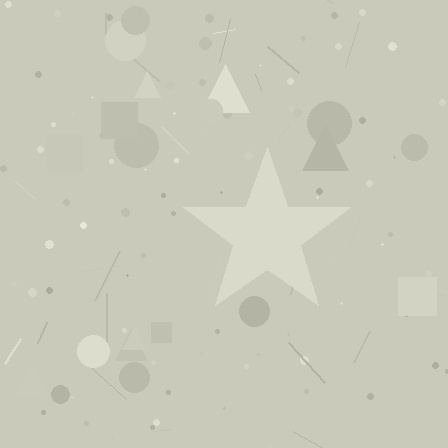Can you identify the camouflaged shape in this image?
The camouflaged shape is a star.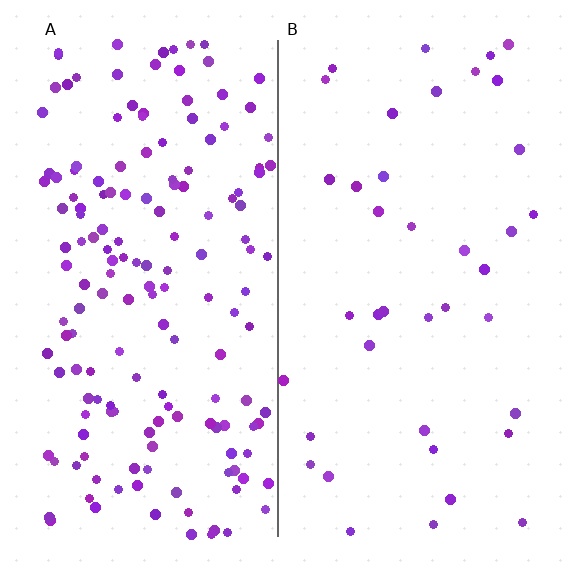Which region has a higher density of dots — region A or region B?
A (the left).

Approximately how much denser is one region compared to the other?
Approximately 4.2× — region A over region B.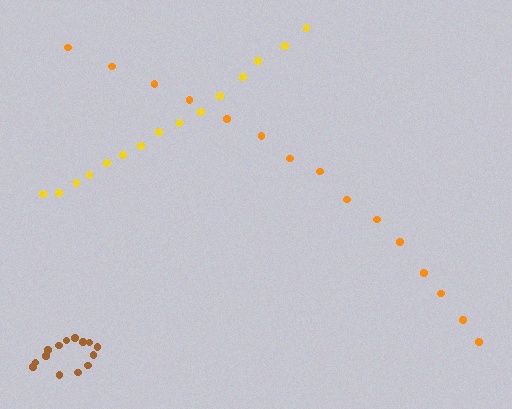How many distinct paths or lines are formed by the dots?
There are 3 distinct paths.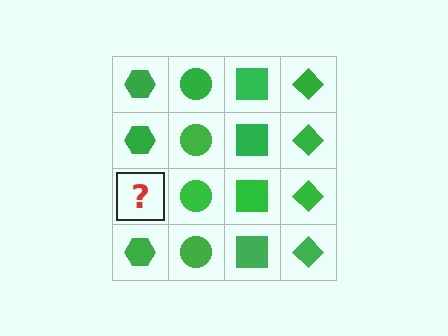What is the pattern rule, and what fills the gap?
The rule is that each column has a consistent shape. The gap should be filled with a green hexagon.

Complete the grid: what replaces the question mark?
The question mark should be replaced with a green hexagon.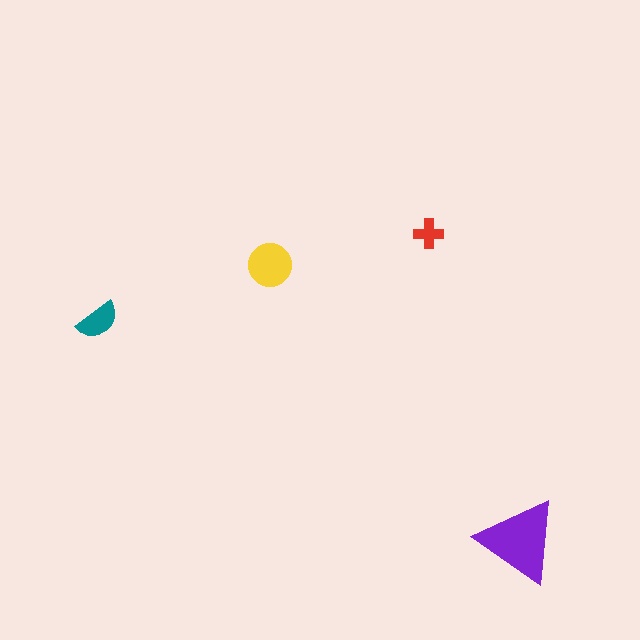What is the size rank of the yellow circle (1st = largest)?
2nd.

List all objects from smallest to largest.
The red cross, the teal semicircle, the yellow circle, the purple triangle.